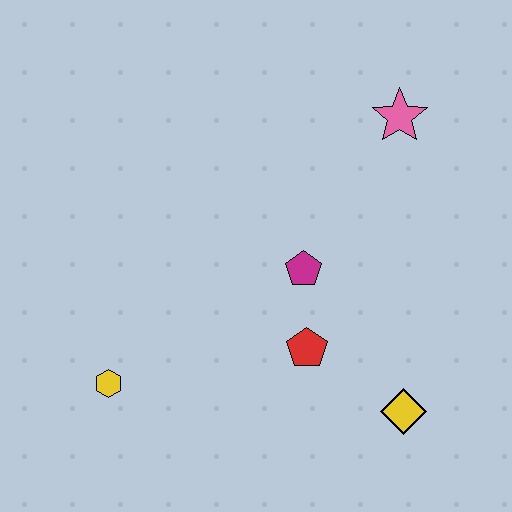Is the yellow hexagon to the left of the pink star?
Yes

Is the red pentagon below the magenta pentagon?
Yes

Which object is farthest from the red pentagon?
The pink star is farthest from the red pentagon.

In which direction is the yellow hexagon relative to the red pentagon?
The yellow hexagon is to the left of the red pentagon.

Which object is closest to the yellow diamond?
The red pentagon is closest to the yellow diamond.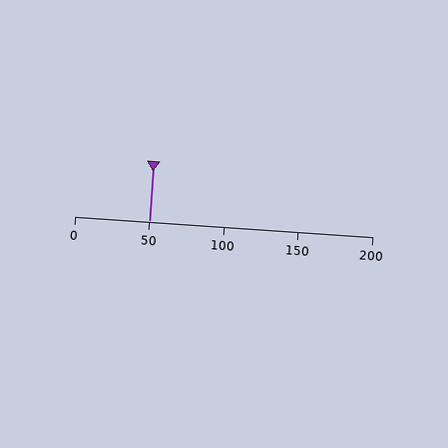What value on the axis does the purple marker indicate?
The marker indicates approximately 50.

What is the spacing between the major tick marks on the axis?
The major ticks are spaced 50 apart.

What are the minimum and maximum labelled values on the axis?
The axis runs from 0 to 200.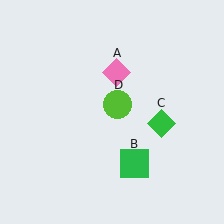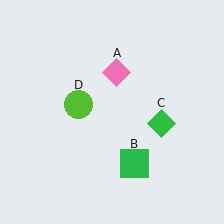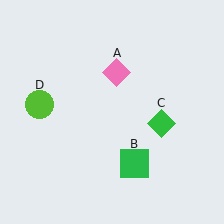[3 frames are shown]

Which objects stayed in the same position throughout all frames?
Pink diamond (object A) and green square (object B) and green diamond (object C) remained stationary.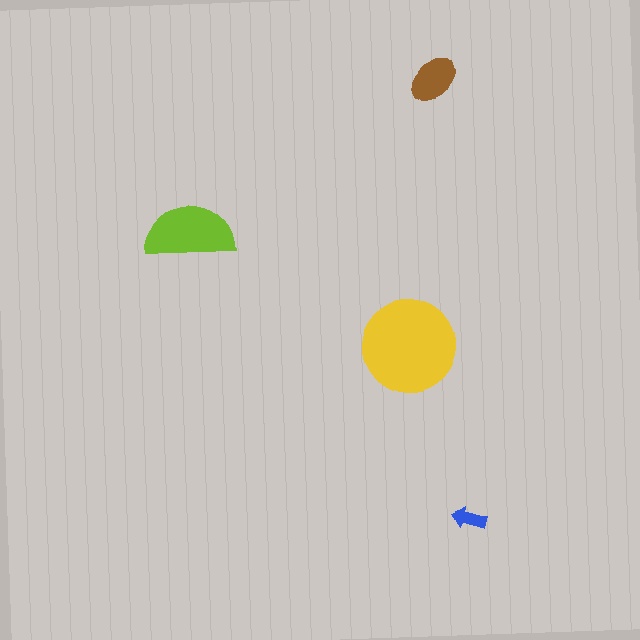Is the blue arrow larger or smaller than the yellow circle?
Smaller.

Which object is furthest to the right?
The blue arrow is rightmost.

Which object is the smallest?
The blue arrow.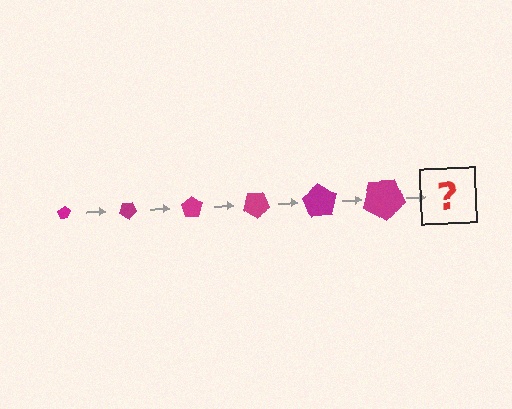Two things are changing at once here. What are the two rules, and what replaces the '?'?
The two rules are that the pentagon grows larger each step and it rotates 35 degrees each step. The '?' should be a pentagon, larger than the previous one and rotated 210 degrees from the start.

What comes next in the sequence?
The next element should be a pentagon, larger than the previous one and rotated 210 degrees from the start.